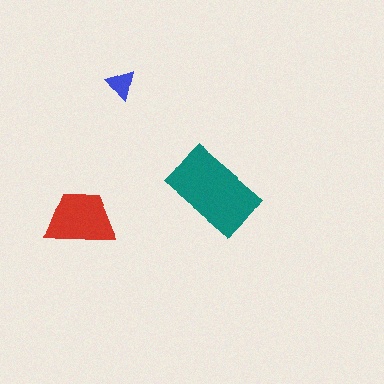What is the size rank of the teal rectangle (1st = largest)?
1st.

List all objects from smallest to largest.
The blue triangle, the red trapezoid, the teal rectangle.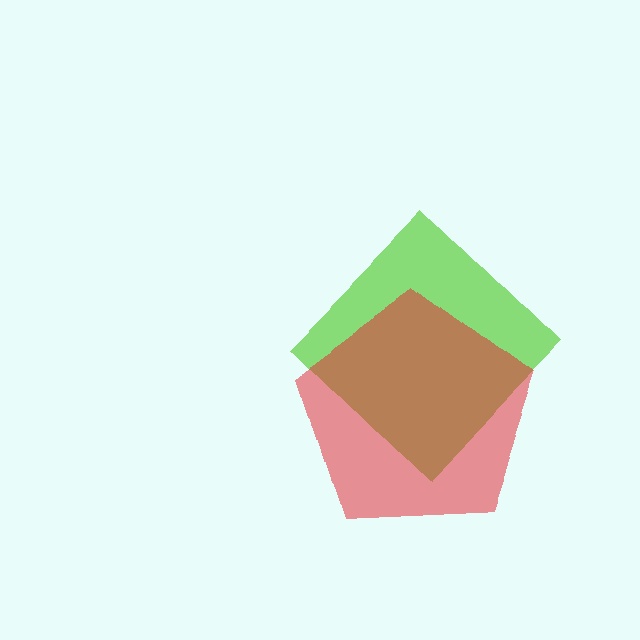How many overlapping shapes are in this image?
There are 2 overlapping shapes in the image.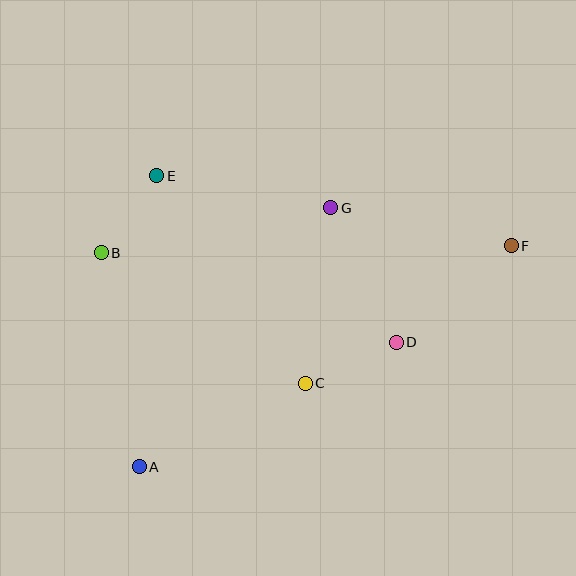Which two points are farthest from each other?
Points A and F are farthest from each other.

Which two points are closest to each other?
Points B and E are closest to each other.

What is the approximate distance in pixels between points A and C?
The distance between A and C is approximately 186 pixels.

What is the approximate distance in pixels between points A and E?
The distance between A and E is approximately 291 pixels.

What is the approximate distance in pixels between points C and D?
The distance between C and D is approximately 100 pixels.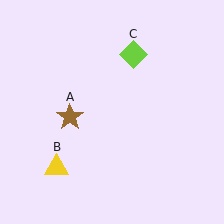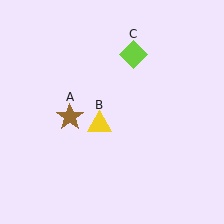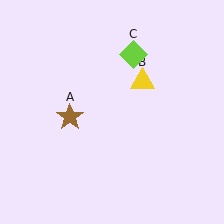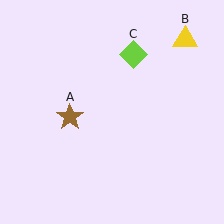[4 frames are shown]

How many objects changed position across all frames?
1 object changed position: yellow triangle (object B).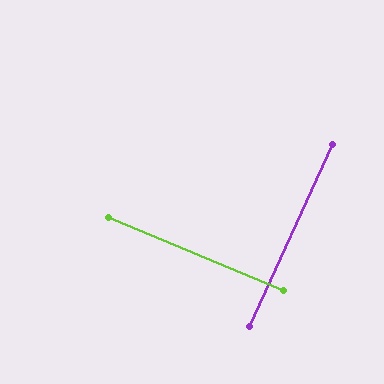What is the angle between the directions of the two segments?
Approximately 88 degrees.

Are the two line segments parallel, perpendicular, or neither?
Perpendicular — they meet at approximately 88°.